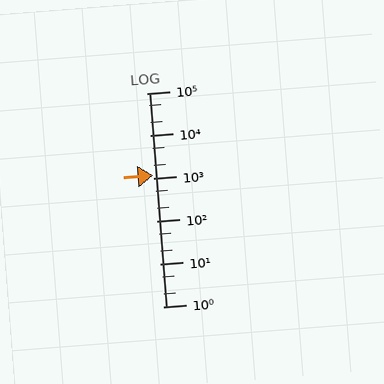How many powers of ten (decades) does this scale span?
The scale spans 5 decades, from 1 to 100000.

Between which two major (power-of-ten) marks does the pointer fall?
The pointer is between 1000 and 10000.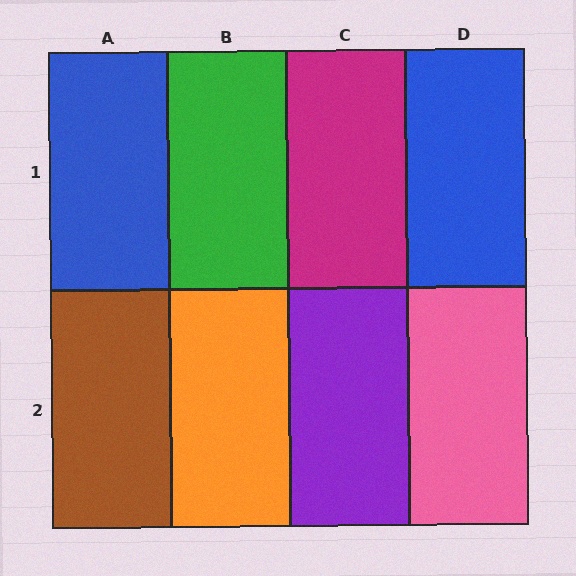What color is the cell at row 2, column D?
Pink.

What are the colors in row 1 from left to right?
Blue, green, magenta, blue.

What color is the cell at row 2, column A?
Brown.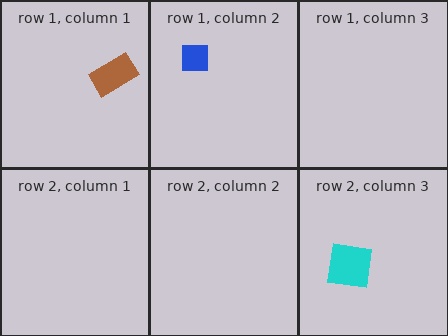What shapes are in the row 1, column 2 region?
The blue square.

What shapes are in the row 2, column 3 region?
The cyan square.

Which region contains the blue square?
The row 1, column 2 region.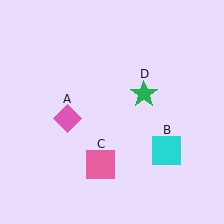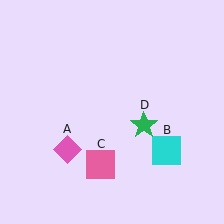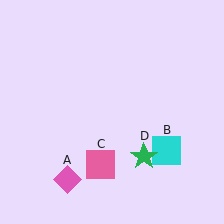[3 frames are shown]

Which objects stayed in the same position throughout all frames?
Cyan square (object B) and pink square (object C) remained stationary.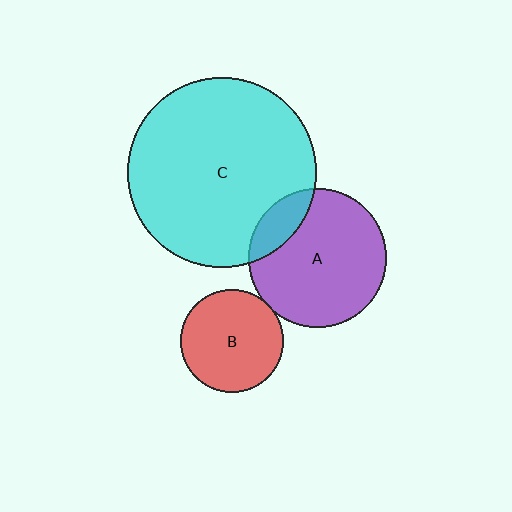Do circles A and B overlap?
Yes.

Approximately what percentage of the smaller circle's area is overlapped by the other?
Approximately 5%.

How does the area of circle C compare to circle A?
Approximately 1.9 times.